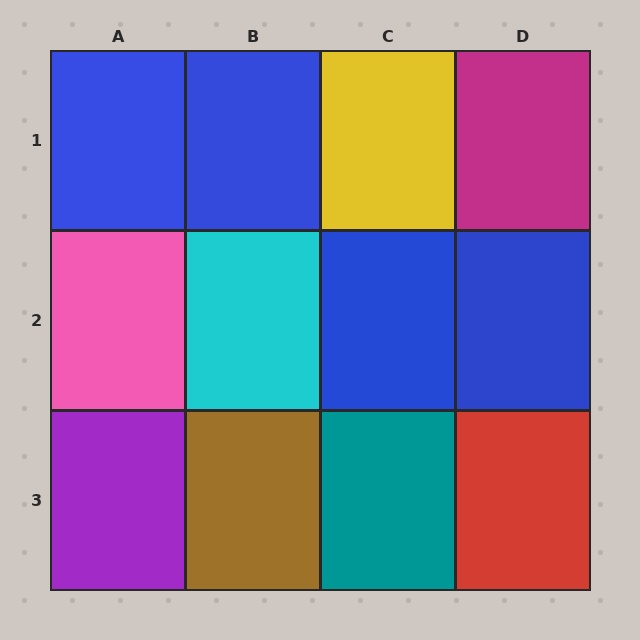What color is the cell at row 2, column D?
Blue.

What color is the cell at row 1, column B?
Blue.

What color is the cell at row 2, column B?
Cyan.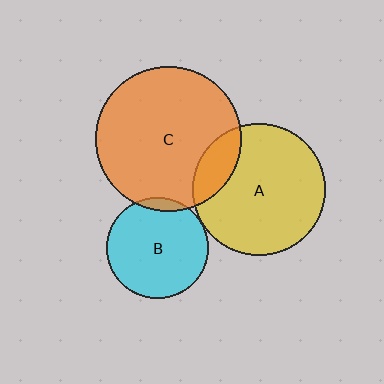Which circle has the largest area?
Circle C (orange).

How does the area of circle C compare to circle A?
Approximately 1.2 times.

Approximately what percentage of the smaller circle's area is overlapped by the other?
Approximately 5%.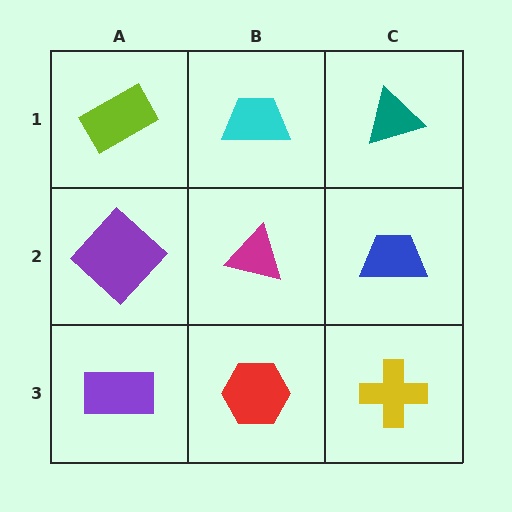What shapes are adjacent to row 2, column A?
A lime rectangle (row 1, column A), a purple rectangle (row 3, column A), a magenta triangle (row 2, column B).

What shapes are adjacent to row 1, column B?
A magenta triangle (row 2, column B), a lime rectangle (row 1, column A), a teal triangle (row 1, column C).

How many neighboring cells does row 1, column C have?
2.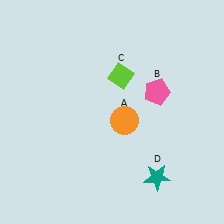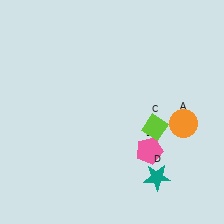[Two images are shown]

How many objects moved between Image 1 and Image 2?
3 objects moved between the two images.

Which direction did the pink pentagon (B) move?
The pink pentagon (B) moved down.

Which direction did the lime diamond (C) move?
The lime diamond (C) moved down.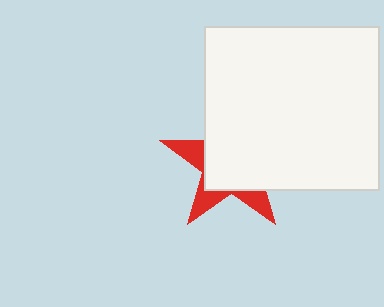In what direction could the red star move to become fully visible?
The red star could move toward the lower-left. That would shift it out from behind the white rectangle entirely.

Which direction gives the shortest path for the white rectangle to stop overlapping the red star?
Moving toward the upper-right gives the shortest separation.